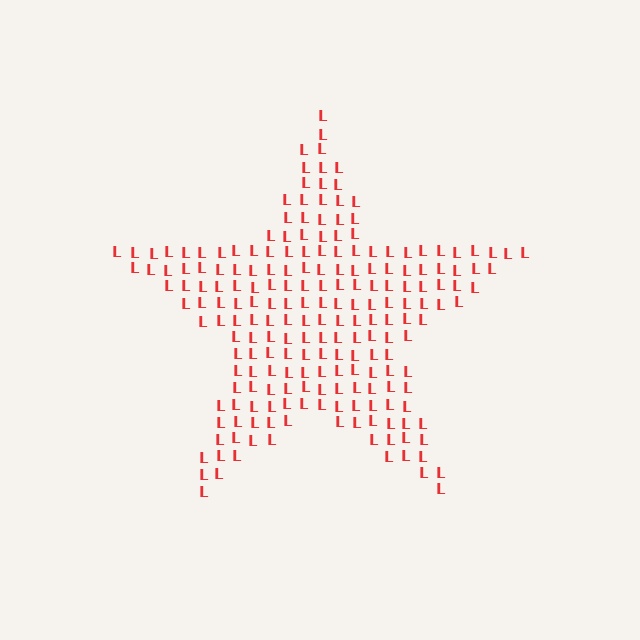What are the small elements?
The small elements are letter L's.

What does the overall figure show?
The overall figure shows a star.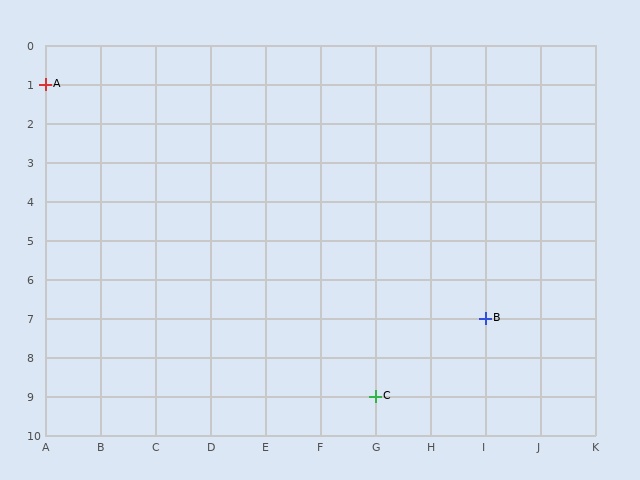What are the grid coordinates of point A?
Point A is at grid coordinates (A, 1).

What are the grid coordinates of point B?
Point B is at grid coordinates (I, 7).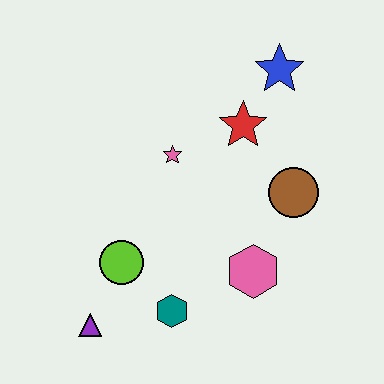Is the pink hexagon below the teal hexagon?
No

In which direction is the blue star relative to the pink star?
The blue star is to the right of the pink star.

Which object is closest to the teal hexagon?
The lime circle is closest to the teal hexagon.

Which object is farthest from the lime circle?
The blue star is farthest from the lime circle.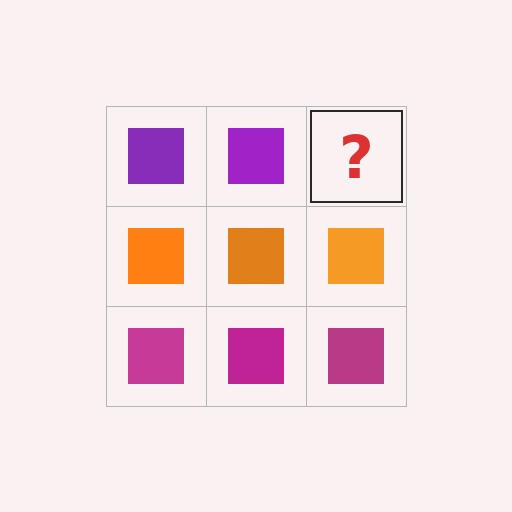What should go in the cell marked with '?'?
The missing cell should contain a purple square.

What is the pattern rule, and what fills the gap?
The rule is that each row has a consistent color. The gap should be filled with a purple square.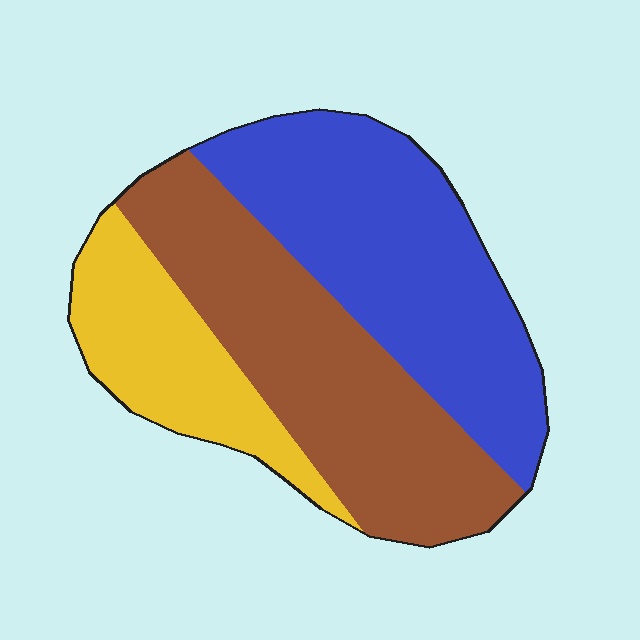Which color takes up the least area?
Yellow, at roughly 20%.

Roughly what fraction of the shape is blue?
Blue covers about 40% of the shape.